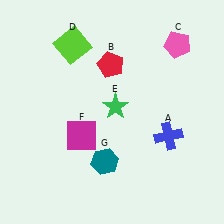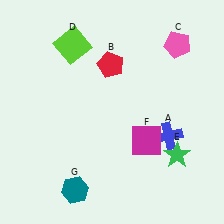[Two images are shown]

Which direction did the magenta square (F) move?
The magenta square (F) moved right.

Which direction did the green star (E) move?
The green star (E) moved right.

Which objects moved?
The objects that moved are: the green star (E), the magenta square (F), the teal hexagon (G).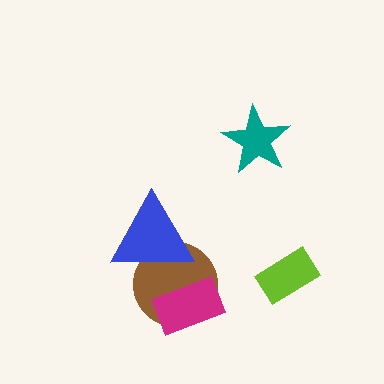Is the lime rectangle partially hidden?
No, no other shape covers it.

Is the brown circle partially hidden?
Yes, it is partially covered by another shape.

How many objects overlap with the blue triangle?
1 object overlaps with the blue triangle.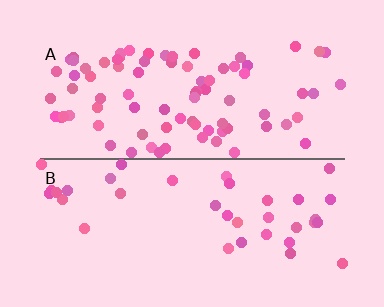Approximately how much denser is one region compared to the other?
Approximately 2.1× — region A over region B.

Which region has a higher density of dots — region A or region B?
A (the top).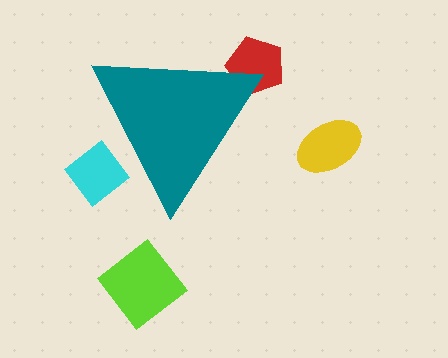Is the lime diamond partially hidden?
No, the lime diamond is fully visible.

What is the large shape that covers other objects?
A teal triangle.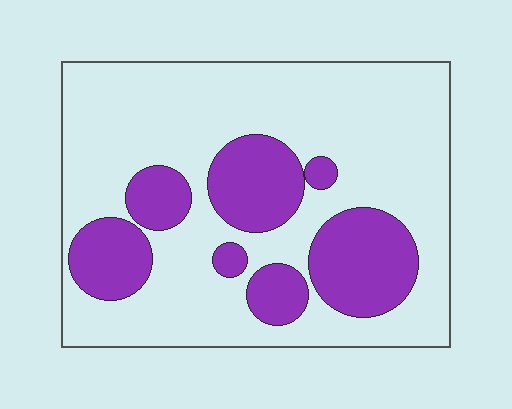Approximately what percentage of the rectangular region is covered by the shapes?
Approximately 30%.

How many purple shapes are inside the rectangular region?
7.